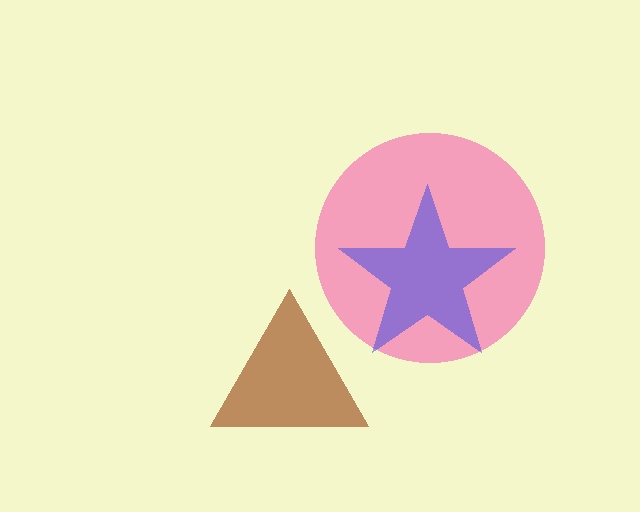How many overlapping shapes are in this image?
There are 3 overlapping shapes in the image.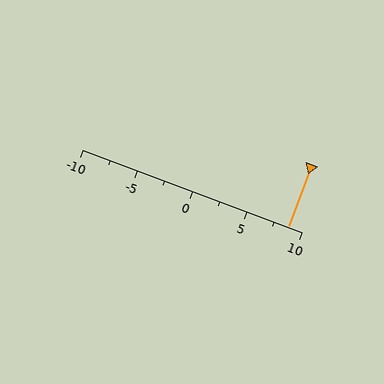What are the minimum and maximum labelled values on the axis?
The axis runs from -10 to 10.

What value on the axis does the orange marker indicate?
The marker indicates approximately 8.8.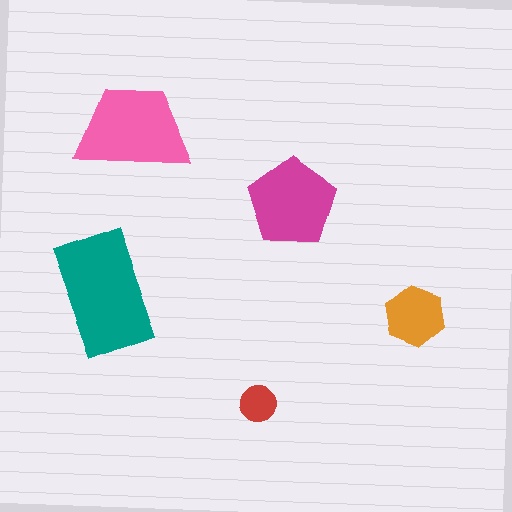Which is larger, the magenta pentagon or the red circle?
The magenta pentagon.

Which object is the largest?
The teal rectangle.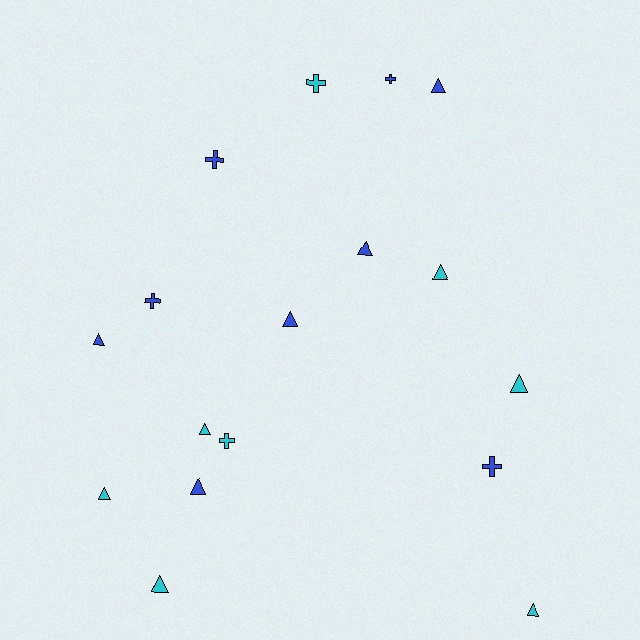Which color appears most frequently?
Blue, with 9 objects.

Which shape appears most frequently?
Triangle, with 11 objects.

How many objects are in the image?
There are 17 objects.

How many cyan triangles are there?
There are 6 cyan triangles.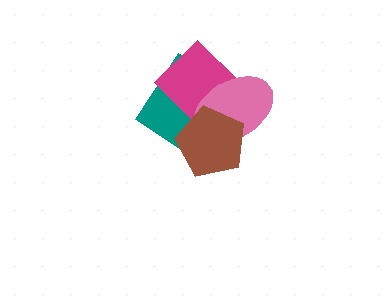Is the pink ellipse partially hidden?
Yes, it is partially covered by another shape.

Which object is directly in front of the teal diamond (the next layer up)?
The magenta diamond is directly in front of the teal diamond.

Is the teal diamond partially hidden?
Yes, it is partially covered by another shape.